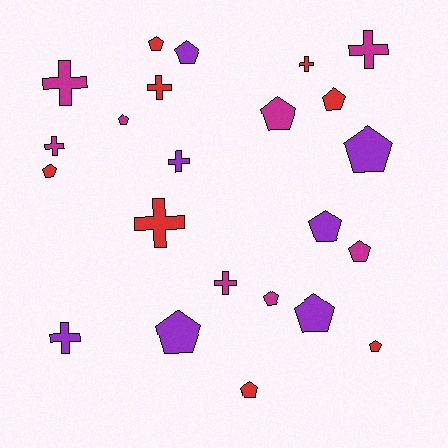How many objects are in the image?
There are 23 objects.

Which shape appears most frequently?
Pentagon, with 14 objects.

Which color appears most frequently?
Red, with 8 objects.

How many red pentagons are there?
There are 5 red pentagons.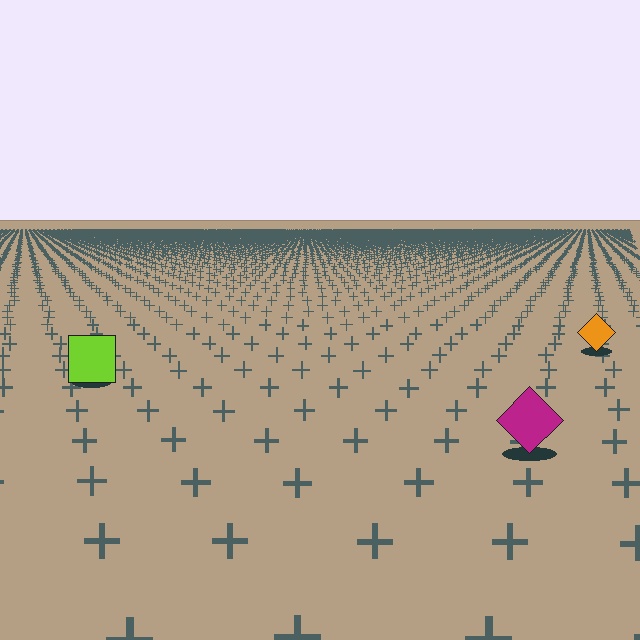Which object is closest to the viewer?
The magenta diamond is closest. The texture marks near it are larger and more spread out.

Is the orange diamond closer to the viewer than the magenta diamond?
No. The magenta diamond is closer — you can tell from the texture gradient: the ground texture is coarser near it.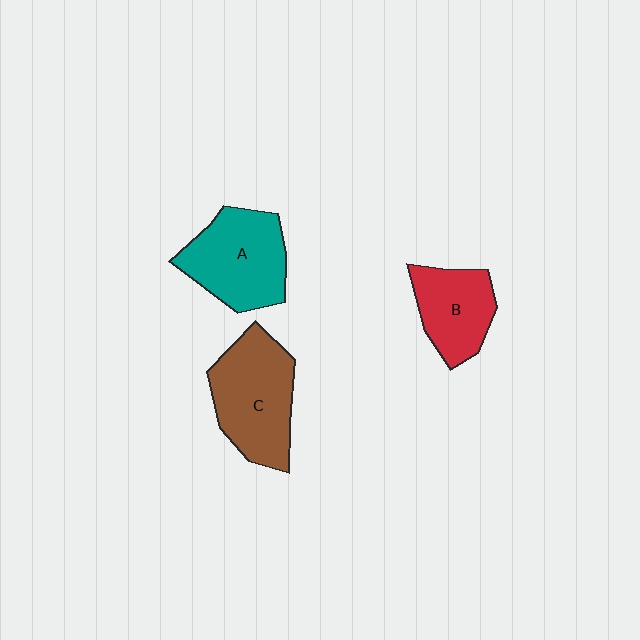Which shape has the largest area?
Shape C (brown).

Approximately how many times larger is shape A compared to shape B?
Approximately 1.4 times.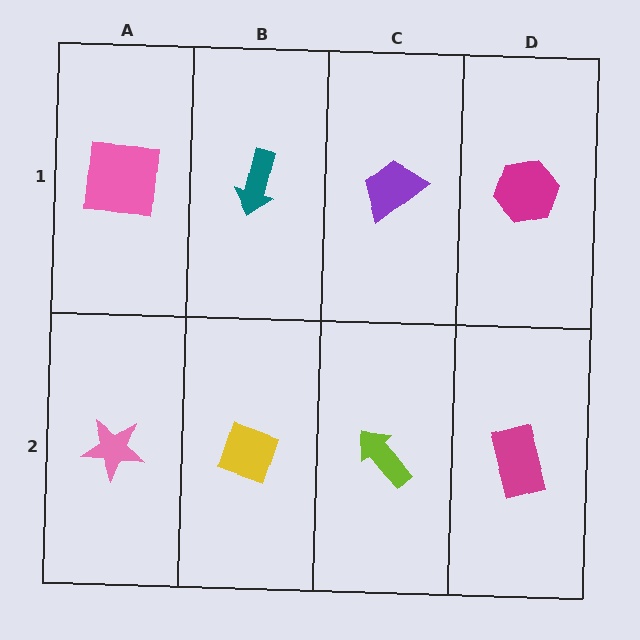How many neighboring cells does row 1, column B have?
3.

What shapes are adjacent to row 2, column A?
A pink square (row 1, column A), a yellow diamond (row 2, column B).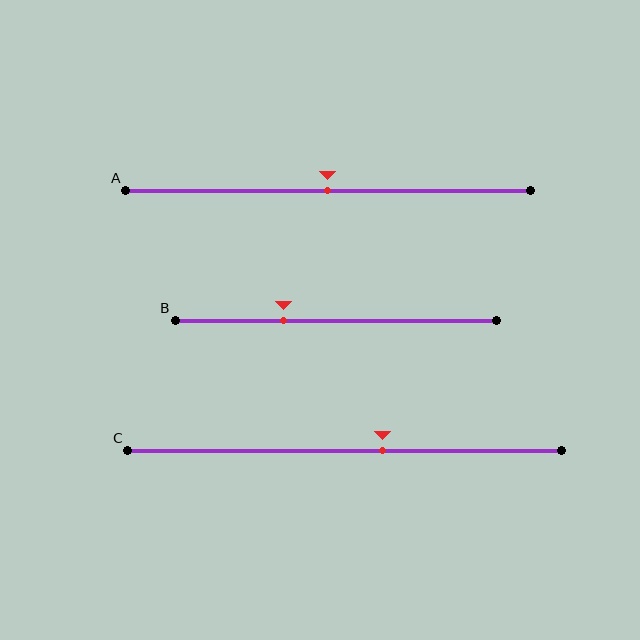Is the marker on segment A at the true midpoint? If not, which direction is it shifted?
Yes, the marker on segment A is at the true midpoint.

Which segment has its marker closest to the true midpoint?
Segment A has its marker closest to the true midpoint.